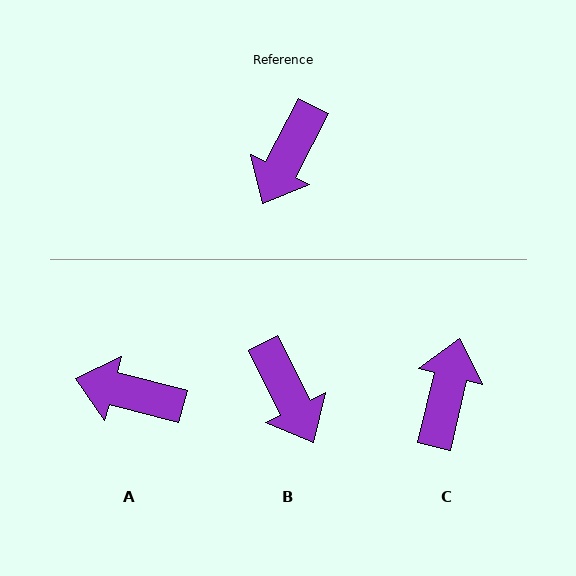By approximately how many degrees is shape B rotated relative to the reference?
Approximately 54 degrees counter-clockwise.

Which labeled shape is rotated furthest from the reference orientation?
C, about 166 degrees away.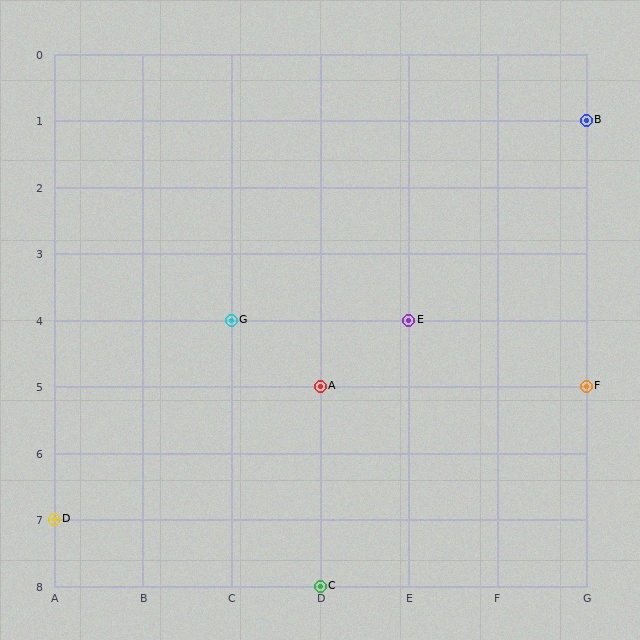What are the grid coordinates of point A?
Point A is at grid coordinates (D, 5).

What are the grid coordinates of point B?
Point B is at grid coordinates (G, 1).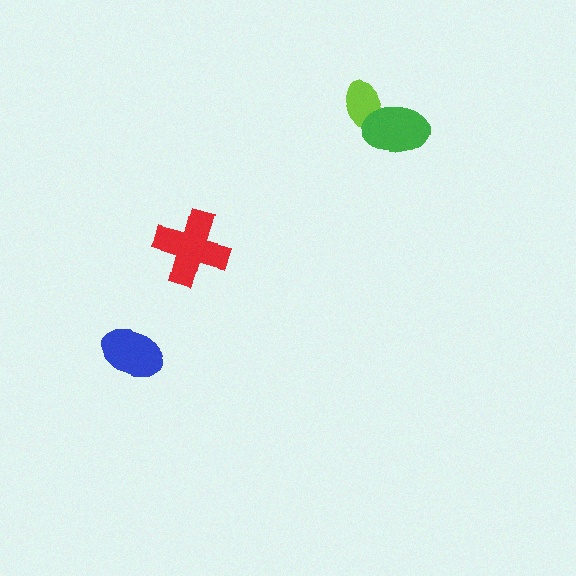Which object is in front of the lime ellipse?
The green ellipse is in front of the lime ellipse.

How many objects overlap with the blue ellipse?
0 objects overlap with the blue ellipse.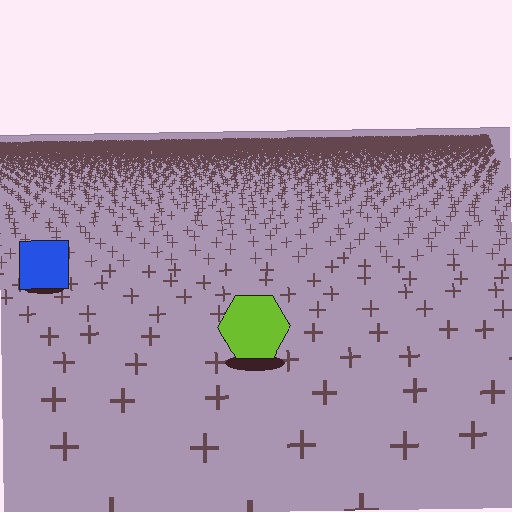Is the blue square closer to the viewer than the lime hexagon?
No. The lime hexagon is closer — you can tell from the texture gradient: the ground texture is coarser near it.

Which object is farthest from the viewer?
The blue square is farthest from the viewer. It appears smaller and the ground texture around it is denser.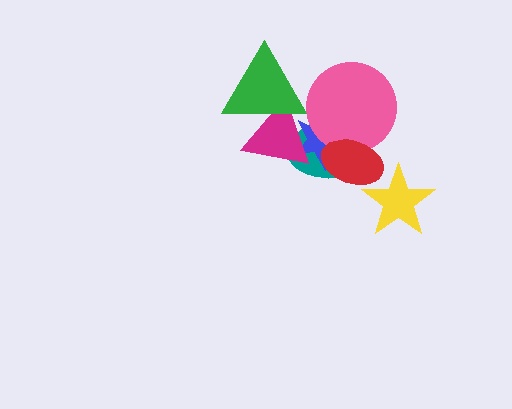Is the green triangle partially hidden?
No, no other shape covers it.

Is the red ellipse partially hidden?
Yes, it is partially covered by another shape.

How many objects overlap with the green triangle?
1 object overlaps with the green triangle.